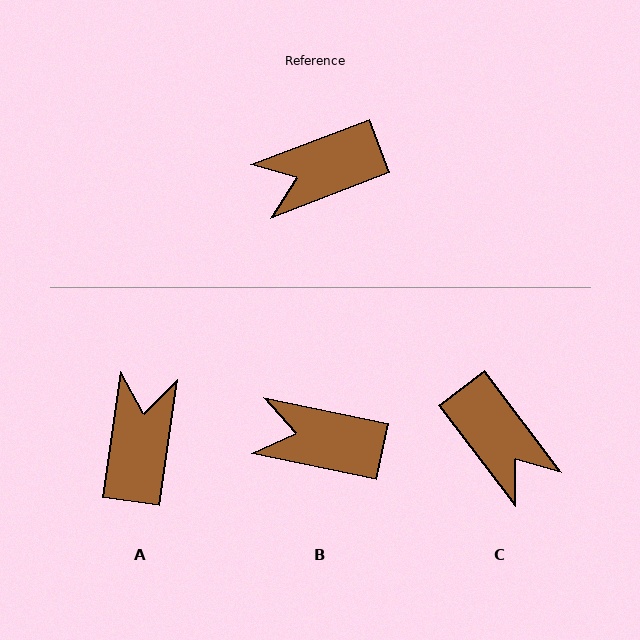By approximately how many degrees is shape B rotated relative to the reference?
Approximately 33 degrees clockwise.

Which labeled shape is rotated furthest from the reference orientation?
A, about 119 degrees away.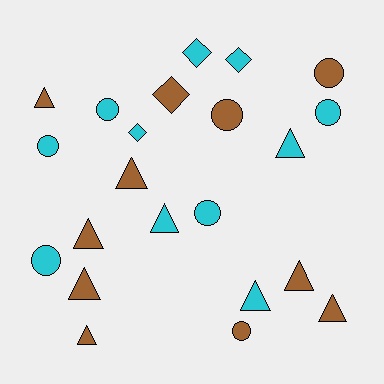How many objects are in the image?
There are 22 objects.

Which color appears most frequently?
Brown, with 11 objects.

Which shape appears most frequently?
Triangle, with 10 objects.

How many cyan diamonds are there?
There are 3 cyan diamonds.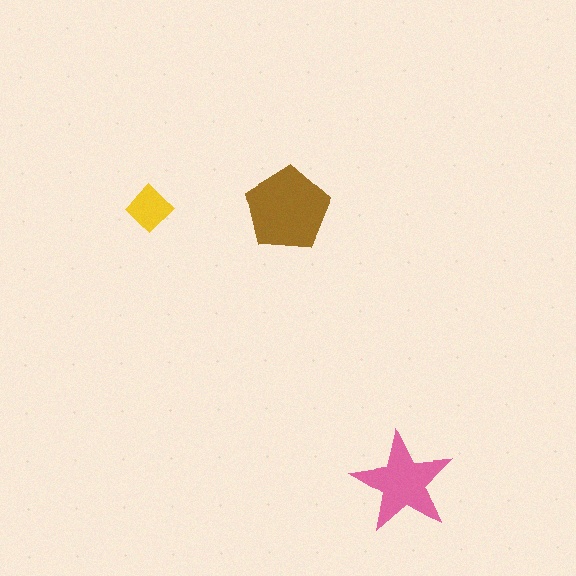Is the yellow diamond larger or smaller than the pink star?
Smaller.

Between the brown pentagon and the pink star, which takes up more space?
The brown pentagon.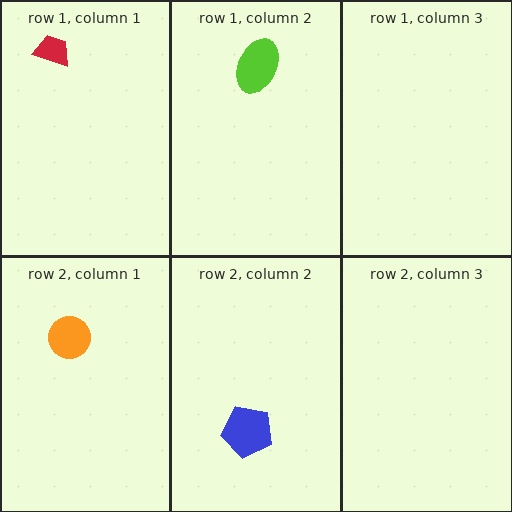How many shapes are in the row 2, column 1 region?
1.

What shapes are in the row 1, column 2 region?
The lime ellipse.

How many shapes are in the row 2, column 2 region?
1.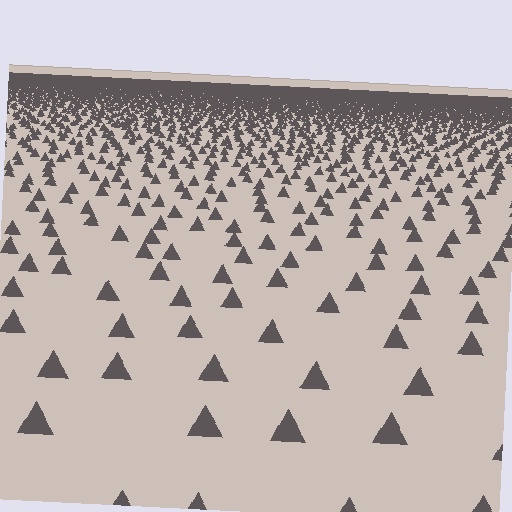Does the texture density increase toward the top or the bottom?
Density increases toward the top.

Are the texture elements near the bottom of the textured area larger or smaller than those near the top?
Larger. Near the bottom, elements are closer to the viewer and appear at a bigger on-screen size.